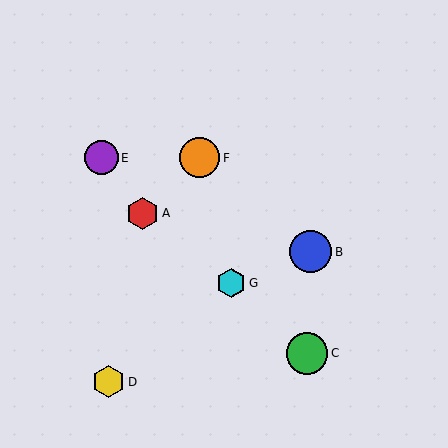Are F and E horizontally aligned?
Yes, both are at y≈158.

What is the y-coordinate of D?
Object D is at y≈382.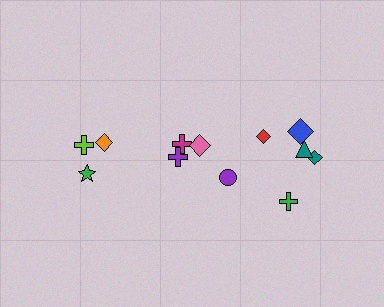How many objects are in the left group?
There are 4 objects.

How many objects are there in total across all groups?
There are 12 objects.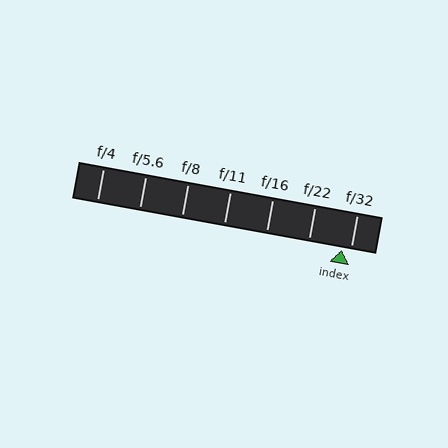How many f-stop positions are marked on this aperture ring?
There are 7 f-stop positions marked.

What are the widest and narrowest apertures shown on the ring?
The widest aperture shown is f/4 and the narrowest is f/32.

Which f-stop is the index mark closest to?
The index mark is closest to f/32.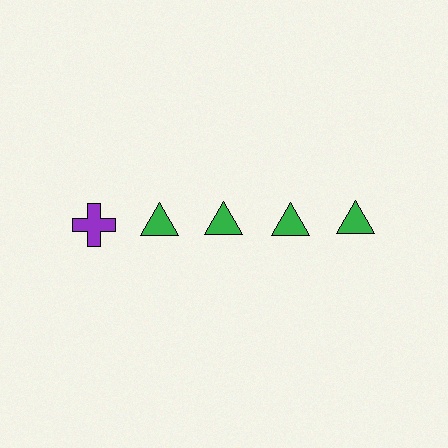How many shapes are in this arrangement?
There are 5 shapes arranged in a grid pattern.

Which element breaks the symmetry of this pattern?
The purple cross in the top row, leftmost column breaks the symmetry. All other shapes are green triangles.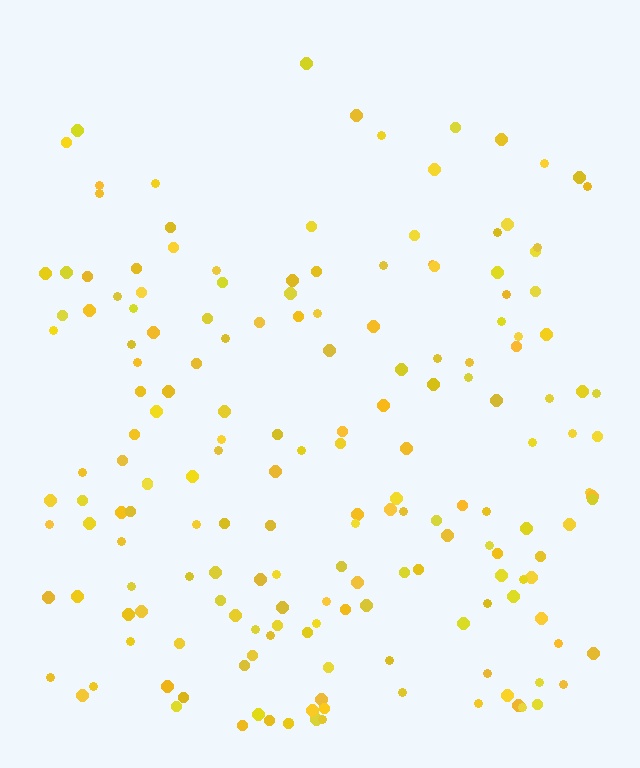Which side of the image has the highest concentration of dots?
The bottom.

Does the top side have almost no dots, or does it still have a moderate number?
Still a moderate number, just noticeably fewer than the bottom.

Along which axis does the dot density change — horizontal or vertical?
Vertical.